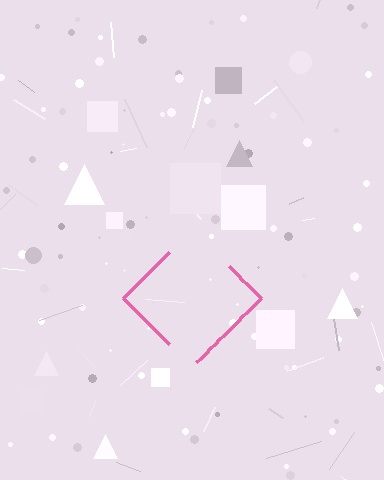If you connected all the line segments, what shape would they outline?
They would outline a diamond.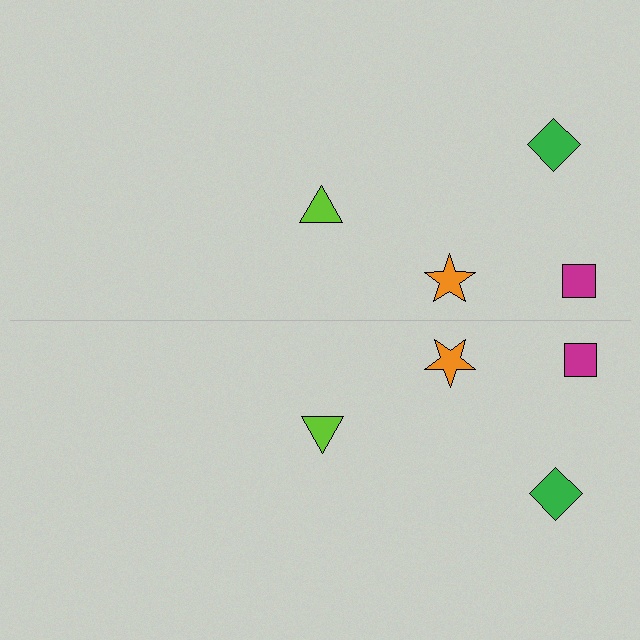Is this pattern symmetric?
Yes, this pattern has bilateral (reflection) symmetry.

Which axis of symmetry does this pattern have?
The pattern has a horizontal axis of symmetry running through the center of the image.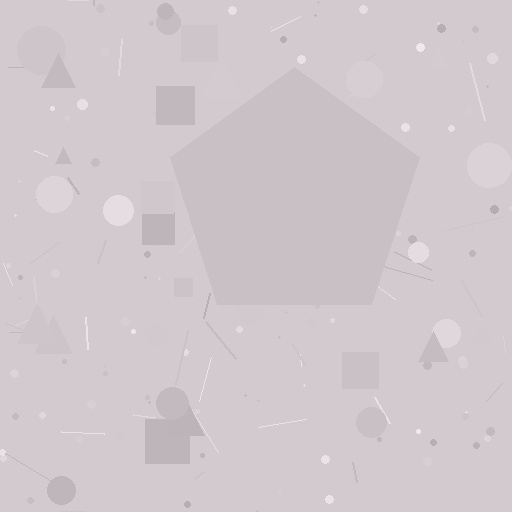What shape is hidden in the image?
A pentagon is hidden in the image.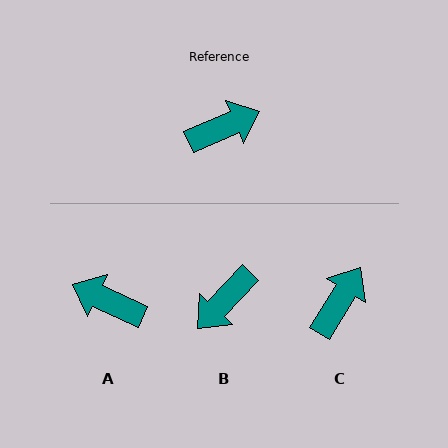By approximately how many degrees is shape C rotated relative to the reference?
Approximately 35 degrees counter-clockwise.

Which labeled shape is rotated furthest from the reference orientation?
B, about 157 degrees away.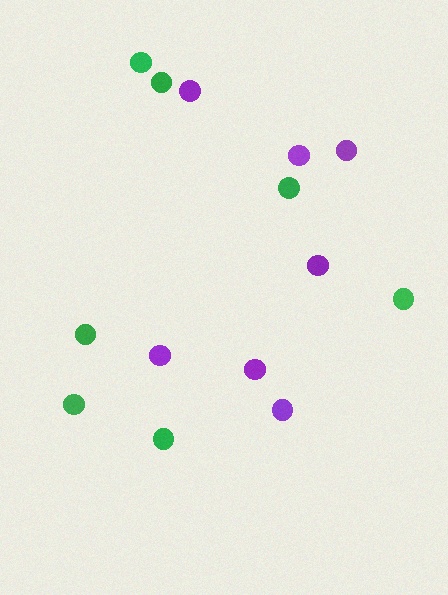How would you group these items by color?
There are 2 groups: one group of green circles (7) and one group of purple circles (7).